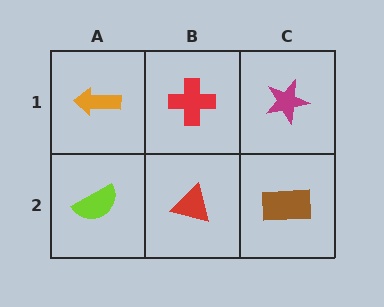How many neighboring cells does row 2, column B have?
3.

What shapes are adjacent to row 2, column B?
A red cross (row 1, column B), a lime semicircle (row 2, column A), a brown rectangle (row 2, column C).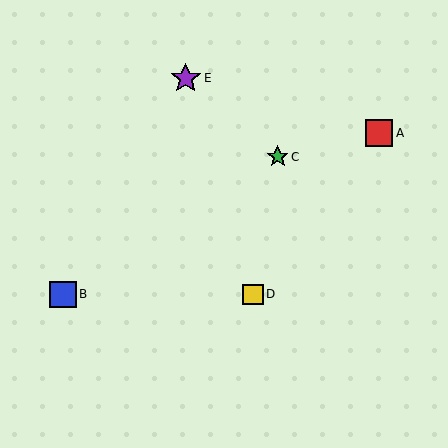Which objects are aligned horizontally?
Objects B, D are aligned horizontally.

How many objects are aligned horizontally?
2 objects (B, D) are aligned horizontally.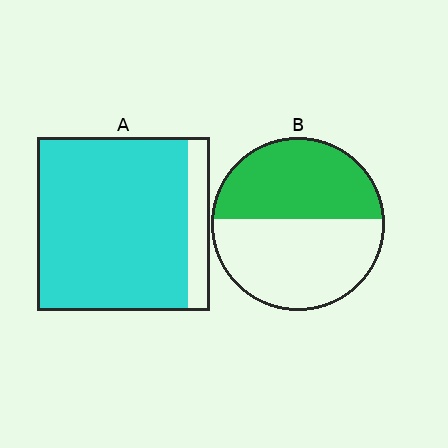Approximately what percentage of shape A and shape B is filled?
A is approximately 85% and B is approximately 45%.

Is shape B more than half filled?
Roughly half.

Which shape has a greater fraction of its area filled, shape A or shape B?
Shape A.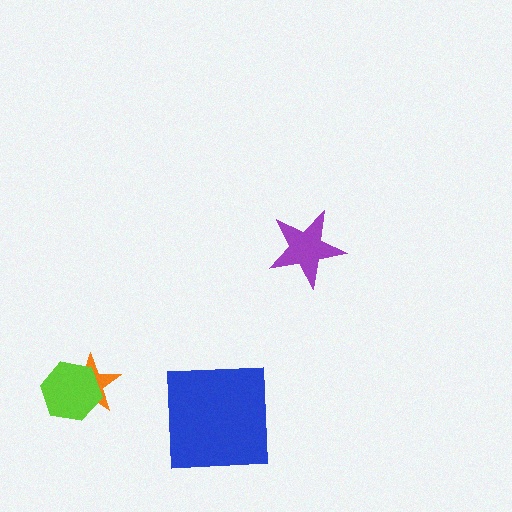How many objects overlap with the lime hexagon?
1 object overlaps with the lime hexagon.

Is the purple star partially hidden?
No, no other shape covers it.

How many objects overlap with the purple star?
0 objects overlap with the purple star.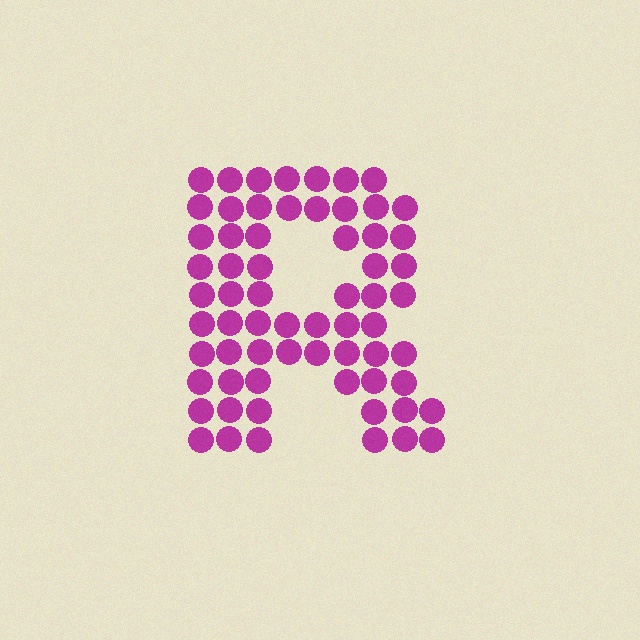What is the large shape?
The large shape is the letter R.